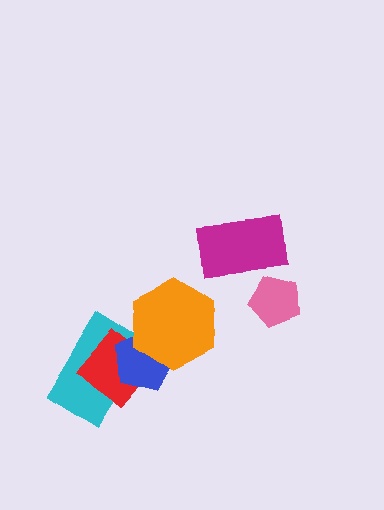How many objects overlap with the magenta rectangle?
0 objects overlap with the magenta rectangle.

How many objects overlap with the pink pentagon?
0 objects overlap with the pink pentagon.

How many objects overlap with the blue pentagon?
3 objects overlap with the blue pentagon.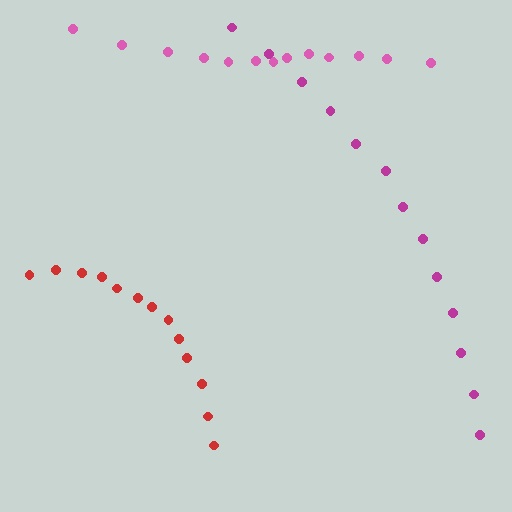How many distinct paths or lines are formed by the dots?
There are 3 distinct paths.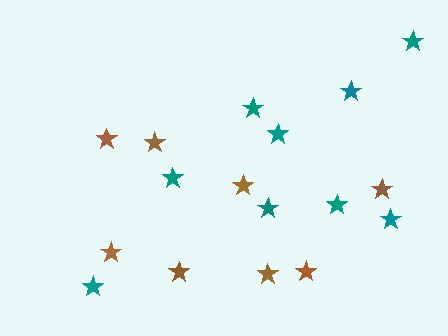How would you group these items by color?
There are 2 groups: one group of brown stars (8) and one group of teal stars (9).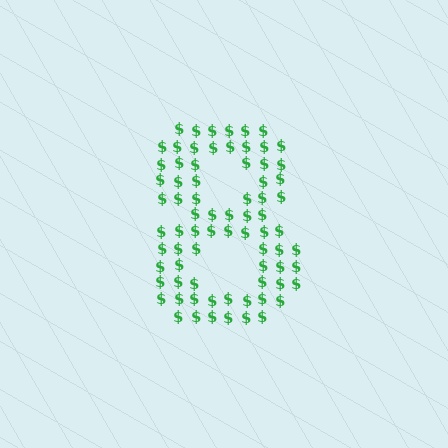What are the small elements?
The small elements are dollar signs.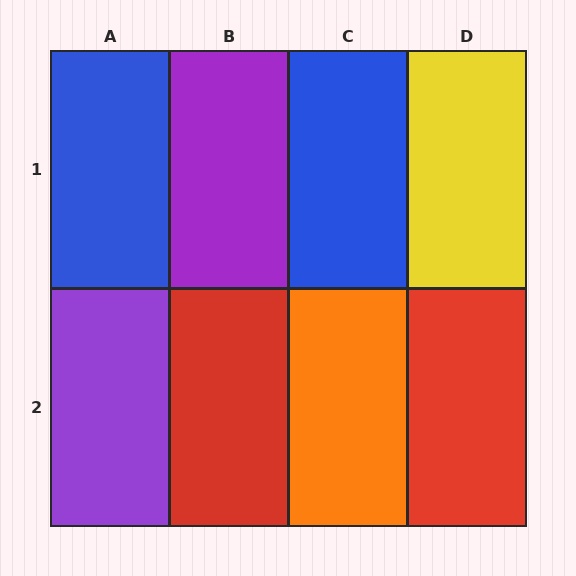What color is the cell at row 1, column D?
Yellow.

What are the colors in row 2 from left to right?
Purple, red, orange, red.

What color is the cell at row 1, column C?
Blue.